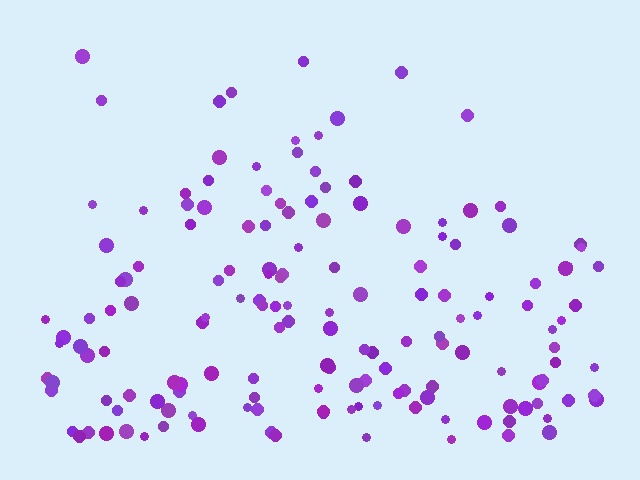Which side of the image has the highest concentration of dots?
The bottom.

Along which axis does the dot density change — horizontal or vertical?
Vertical.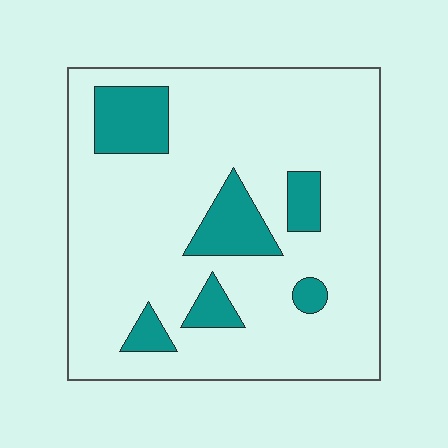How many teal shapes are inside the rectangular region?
6.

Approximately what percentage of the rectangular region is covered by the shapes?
Approximately 15%.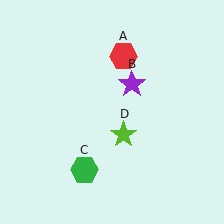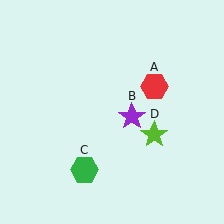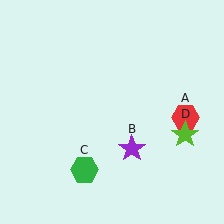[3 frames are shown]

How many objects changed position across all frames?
3 objects changed position: red hexagon (object A), purple star (object B), lime star (object D).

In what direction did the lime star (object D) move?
The lime star (object D) moved right.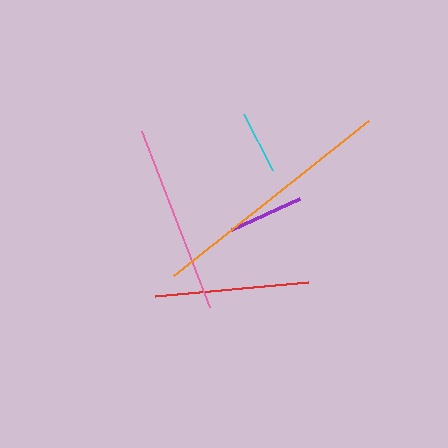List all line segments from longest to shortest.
From longest to shortest: orange, pink, red, purple, cyan.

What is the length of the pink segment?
The pink segment is approximately 189 pixels long.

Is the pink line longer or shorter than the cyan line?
The pink line is longer than the cyan line.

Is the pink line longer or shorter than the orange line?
The orange line is longer than the pink line.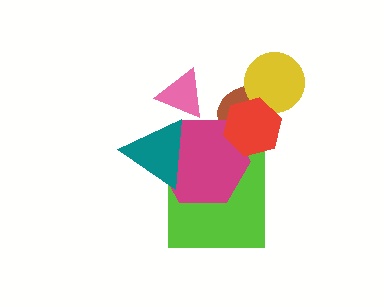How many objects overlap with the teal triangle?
3 objects overlap with the teal triangle.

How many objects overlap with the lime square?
2 objects overlap with the lime square.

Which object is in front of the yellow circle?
The red hexagon is in front of the yellow circle.